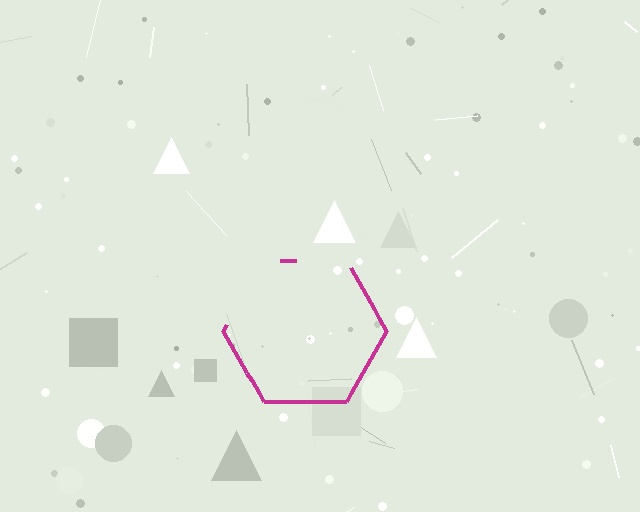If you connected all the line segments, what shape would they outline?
They would outline a hexagon.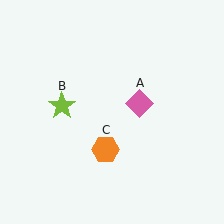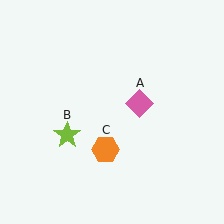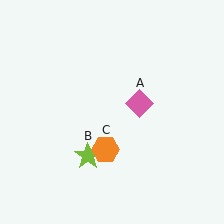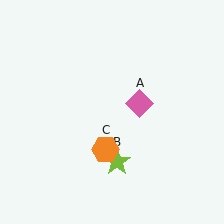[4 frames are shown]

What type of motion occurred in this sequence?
The lime star (object B) rotated counterclockwise around the center of the scene.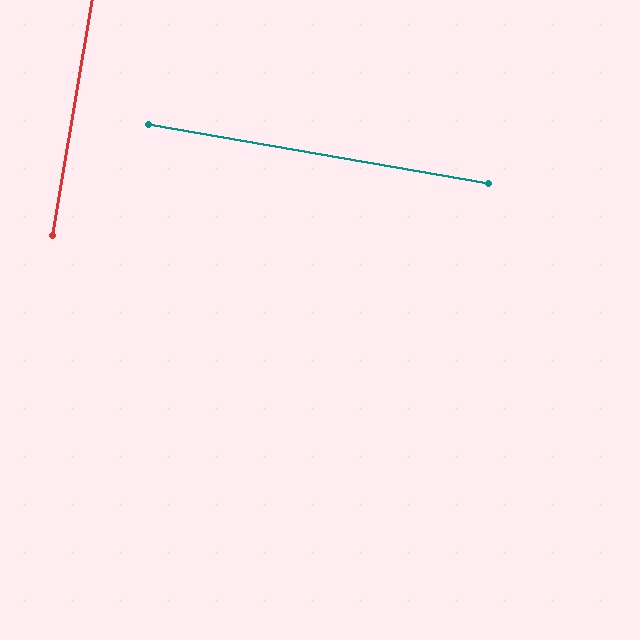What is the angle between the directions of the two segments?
Approximately 90 degrees.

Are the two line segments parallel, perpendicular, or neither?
Perpendicular — they meet at approximately 90°.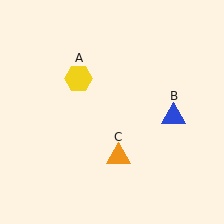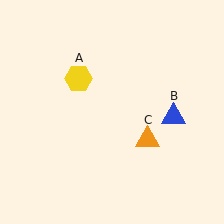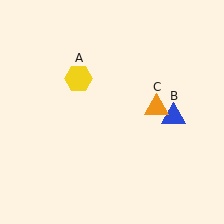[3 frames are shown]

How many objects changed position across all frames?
1 object changed position: orange triangle (object C).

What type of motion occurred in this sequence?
The orange triangle (object C) rotated counterclockwise around the center of the scene.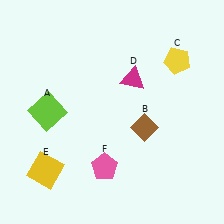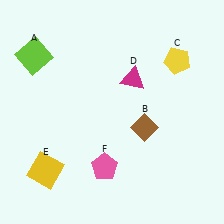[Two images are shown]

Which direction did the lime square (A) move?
The lime square (A) moved up.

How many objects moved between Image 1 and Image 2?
1 object moved between the two images.